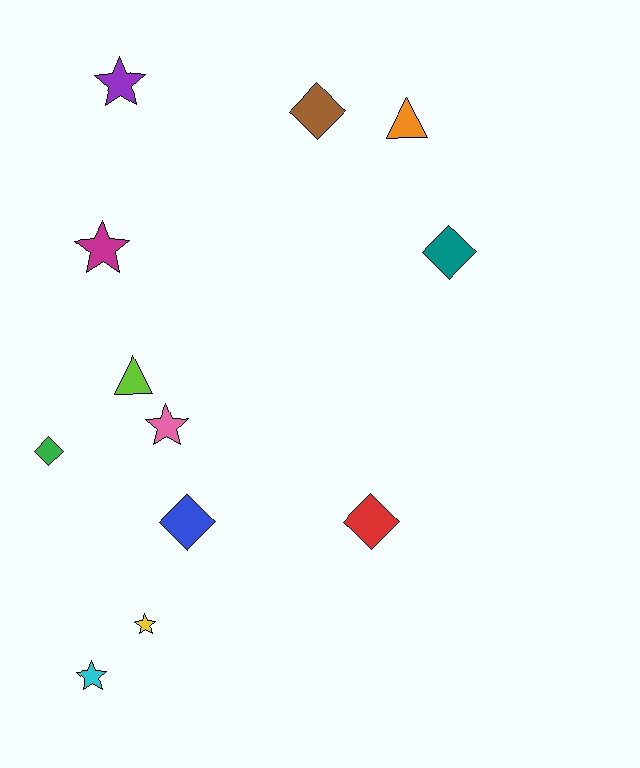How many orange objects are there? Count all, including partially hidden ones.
There is 1 orange object.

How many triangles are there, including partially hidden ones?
There are 2 triangles.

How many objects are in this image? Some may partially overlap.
There are 12 objects.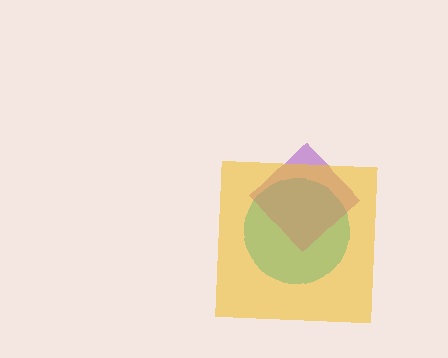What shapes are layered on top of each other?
The layered shapes are: a cyan circle, a purple diamond, a yellow square.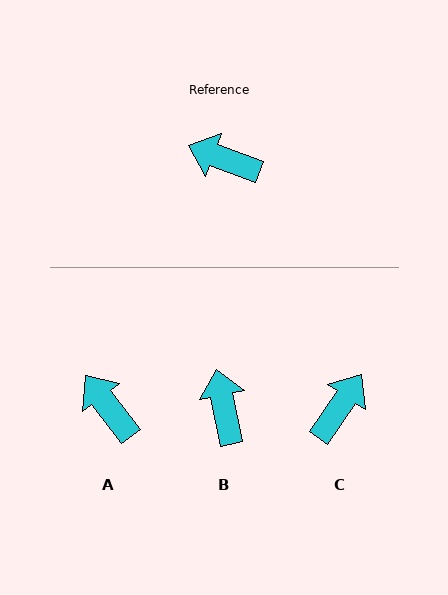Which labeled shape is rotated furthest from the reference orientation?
C, about 104 degrees away.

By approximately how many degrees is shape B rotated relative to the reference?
Approximately 58 degrees clockwise.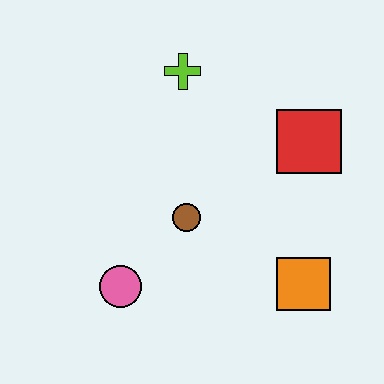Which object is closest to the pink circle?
The brown circle is closest to the pink circle.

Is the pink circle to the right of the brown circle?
No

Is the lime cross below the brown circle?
No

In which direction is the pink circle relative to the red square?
The pink circle is to the left of the red square.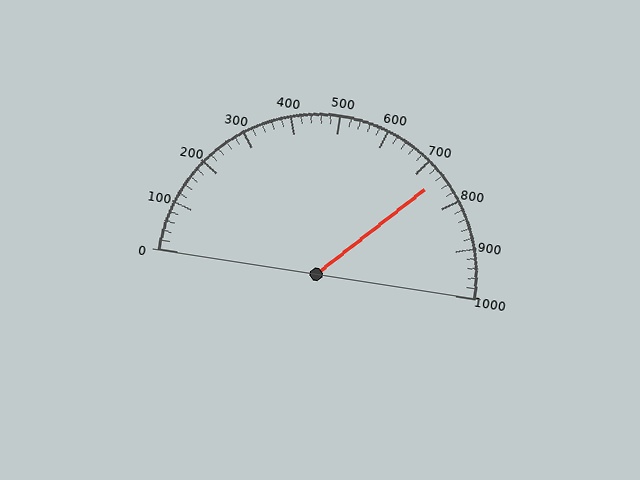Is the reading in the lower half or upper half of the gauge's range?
The reading is in the upper half of the range (0 to 1000).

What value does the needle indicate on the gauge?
The needle indicates approximately 740.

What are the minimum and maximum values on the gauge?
The gauge ranges from 0 to 1000.